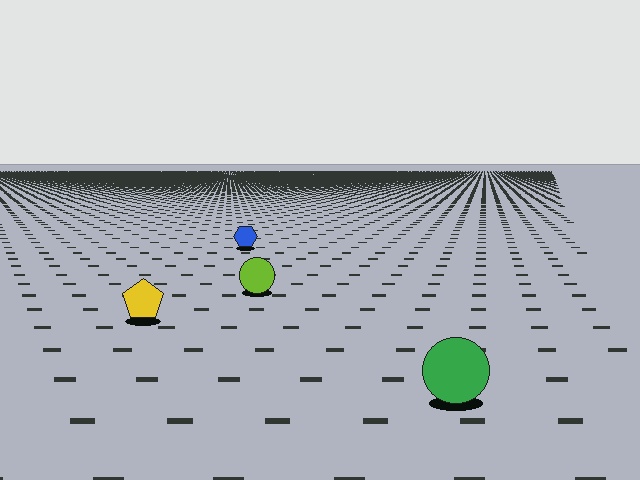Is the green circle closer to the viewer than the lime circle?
Yes. The green circle is closer — you can tell from the texture gradient: the ground texture is coarser near it.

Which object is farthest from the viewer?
The blue hexagon is farthest from the viewer. It appears smaller and the ground texture around it is denser.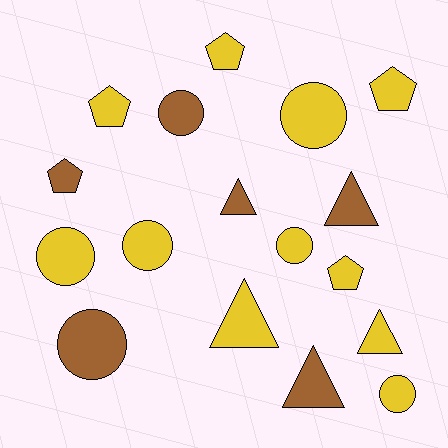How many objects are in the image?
There are 17 objects.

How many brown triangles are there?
There are 3 brown triangles.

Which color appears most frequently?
Yellow, with 11 objects.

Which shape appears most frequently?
Circle, with 7 objects.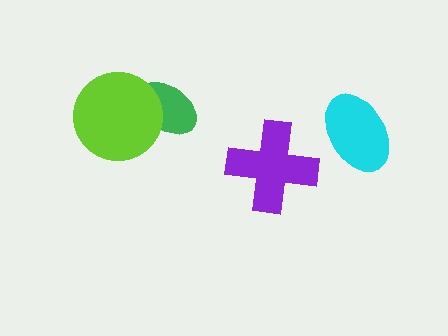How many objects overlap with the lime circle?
1 object overlaps with the lime circle.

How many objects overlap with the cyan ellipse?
0 objects overlap with the cyan ellipse.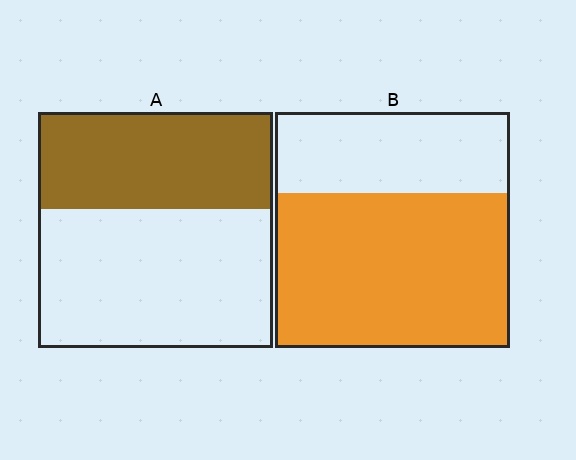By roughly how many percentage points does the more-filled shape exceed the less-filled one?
By roughly 25 percentage points (B over A).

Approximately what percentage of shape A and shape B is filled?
A is approximately 40% and B is approximately 65%.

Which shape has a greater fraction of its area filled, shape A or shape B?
Shape B.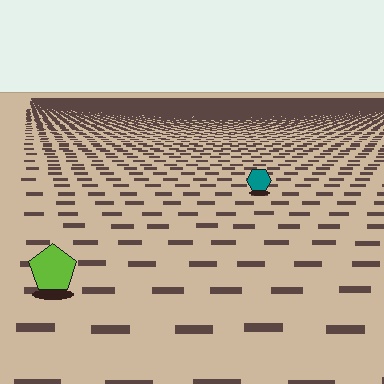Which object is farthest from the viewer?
The teal hexagon is farthest from the viewer. It appears smaller and the ground texture around it is denser.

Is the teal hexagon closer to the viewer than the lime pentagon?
No. The lime pentagon is closer — you can tell from the texture gradient: the ground texture is coarser near it.